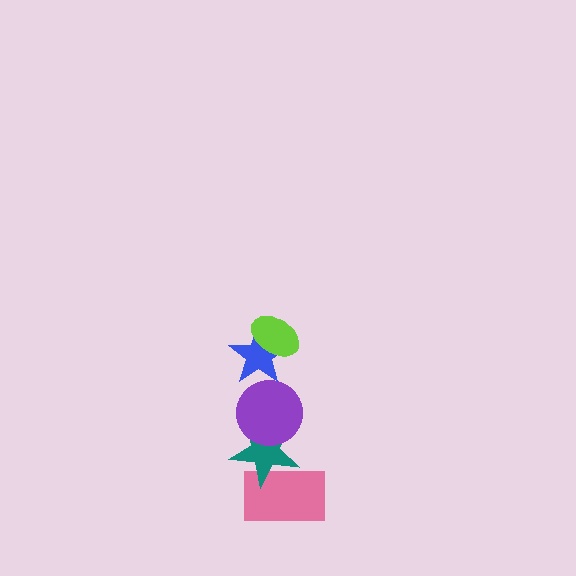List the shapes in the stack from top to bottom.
From top to bottom: the lime ellipse, the blue star, the purple circle, the teal star, the pink rectangle.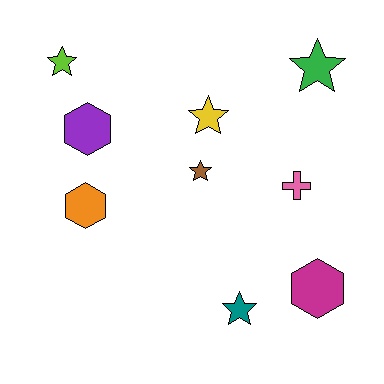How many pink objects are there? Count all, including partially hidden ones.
There is 1 pink object.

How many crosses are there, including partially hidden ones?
There is 1 cross.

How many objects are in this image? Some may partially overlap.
There are 9 objects.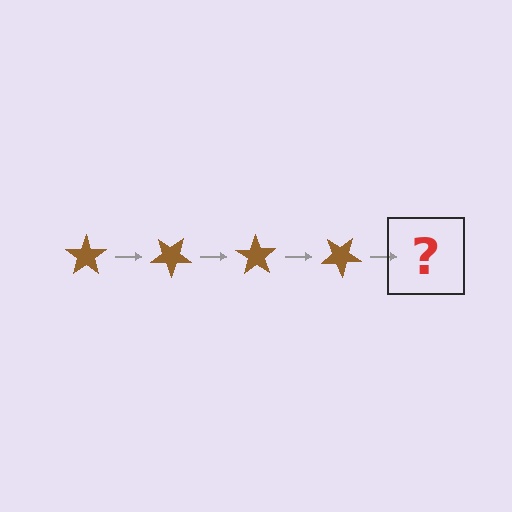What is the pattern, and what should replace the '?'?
The pattern is that the star rotates 35 degrees each step. The '?' should be a brown star rotated 140 degrees.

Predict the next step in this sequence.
The next step is a brown star rotated 140 degrees.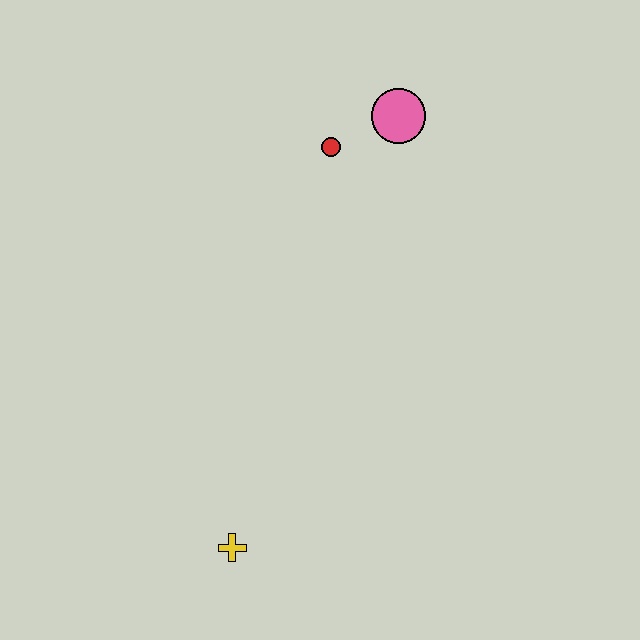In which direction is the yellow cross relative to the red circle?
The yellow cross is below the red circle.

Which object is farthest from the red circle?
The yellow cross is farthest from the red circle.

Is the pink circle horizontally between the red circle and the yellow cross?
No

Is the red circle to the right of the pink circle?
No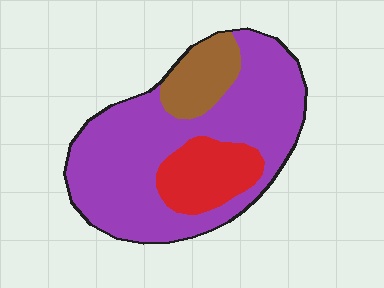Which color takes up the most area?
Purple, at roughly 70%.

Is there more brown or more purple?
Purple.